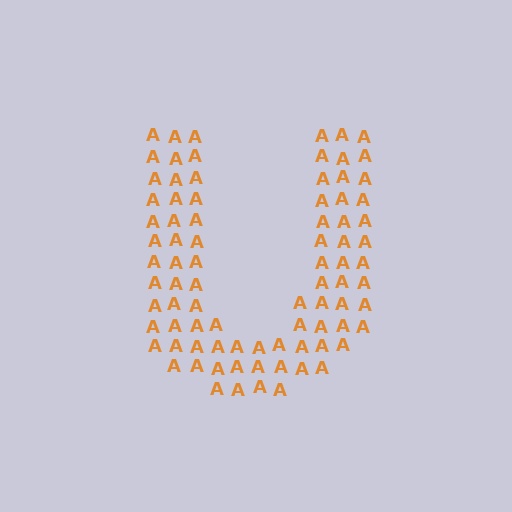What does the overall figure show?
The overall figure shows the letter U.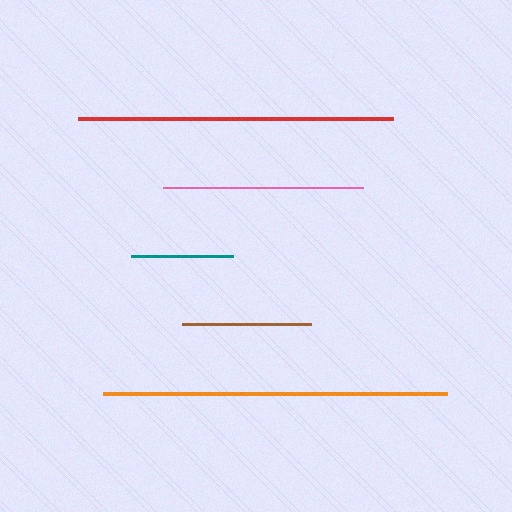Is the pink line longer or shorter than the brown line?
The pink line is longer than the brown line.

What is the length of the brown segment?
The brown segment is approximately 129 pixels long.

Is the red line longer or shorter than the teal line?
The red line is longer than the teal line.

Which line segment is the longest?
The orange line is the longest at approximately 344 pixels.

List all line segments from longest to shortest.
From longest to shortest: orange, red, pink, brown, teal.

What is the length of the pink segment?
The pink segment is approximately 199 pixels long.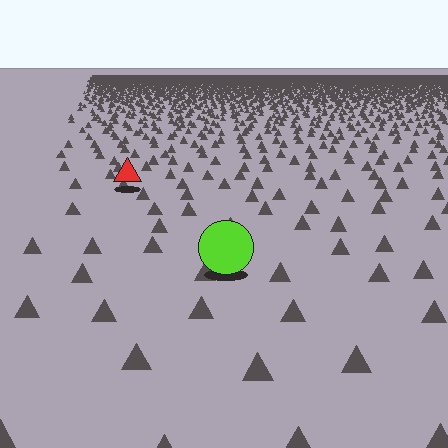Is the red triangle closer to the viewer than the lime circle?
No. The lime circle is closer — you can tell from the texture gradient: the ground texture is coarser near it.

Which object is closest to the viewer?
The lime circle is closest. The texture marks near it are larger and more spread out.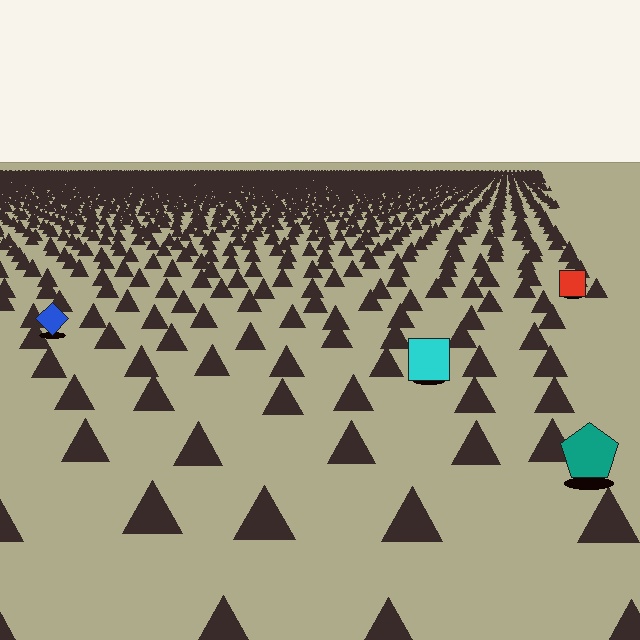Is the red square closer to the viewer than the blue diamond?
No. The blue diamond is closer — you can tell from the texture gradient: the ground texture is coarser near it.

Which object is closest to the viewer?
The teal pentagon is closest. The texture marks near it are larger and more spread out.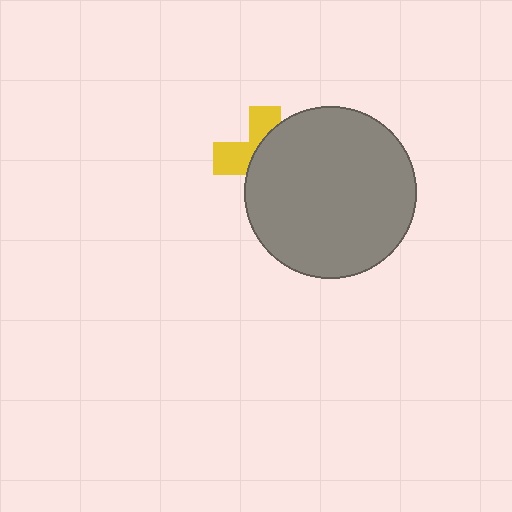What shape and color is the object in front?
The object in front is a gray circle.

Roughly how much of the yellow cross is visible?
A small part of it is visible (roughly 38%).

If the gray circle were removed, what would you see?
You would see the complete yellow cross.